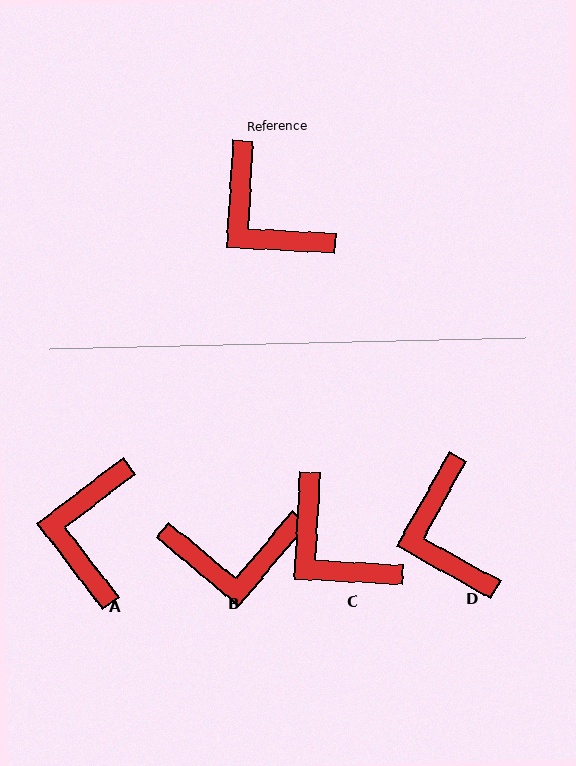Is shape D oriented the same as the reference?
No, it is off by about 26 degrees.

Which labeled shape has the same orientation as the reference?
C.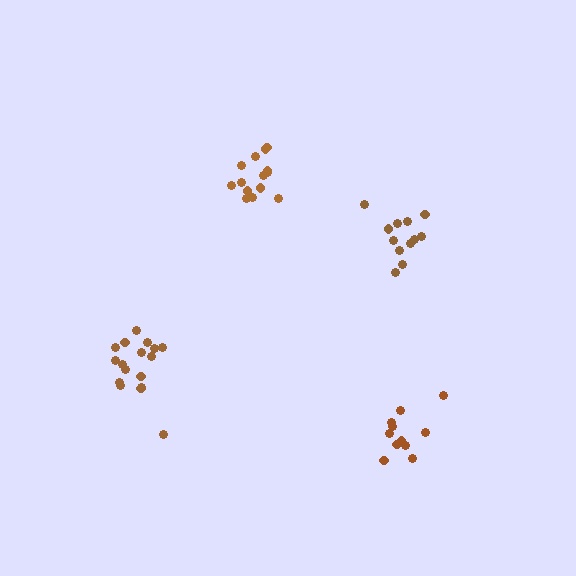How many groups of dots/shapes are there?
There are 4 groups.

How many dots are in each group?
Group 1: 11 dots, Group 2: 17 dots, Group 3: 12 dots, Group 4: 14 dots (54 total).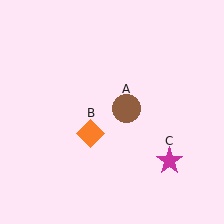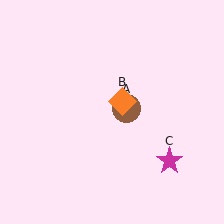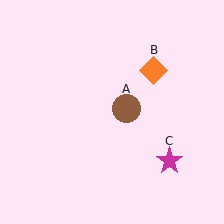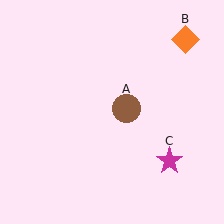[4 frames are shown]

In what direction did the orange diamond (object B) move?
The orange diamond (object B) moved up and to the right.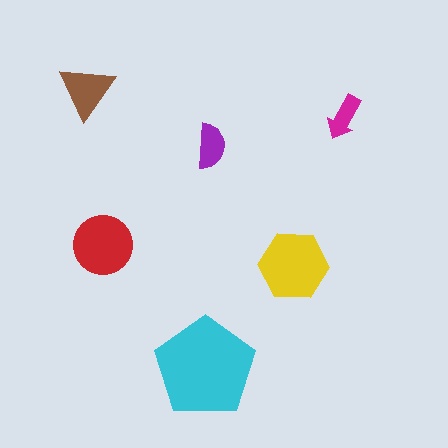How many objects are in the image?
There are 6 objects in the image.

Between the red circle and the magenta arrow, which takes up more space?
The red circle.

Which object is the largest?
The cyan pentagon.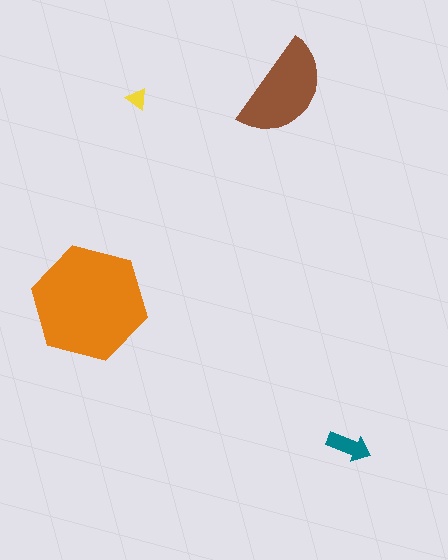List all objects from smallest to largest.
The yellow triangle, the teal arrow, the brown semicircle, the orange hexagon.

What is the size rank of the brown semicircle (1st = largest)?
2nd.